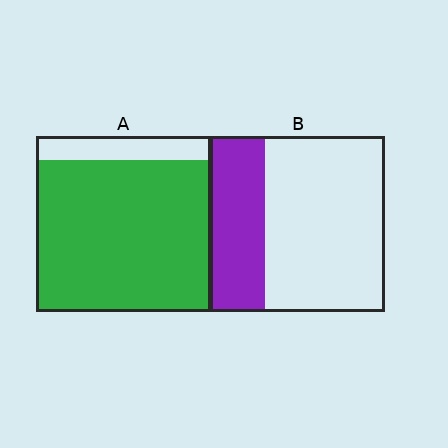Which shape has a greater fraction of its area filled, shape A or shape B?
Shape A.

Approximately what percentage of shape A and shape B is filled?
A is approximately 85% and B is approximately 30%.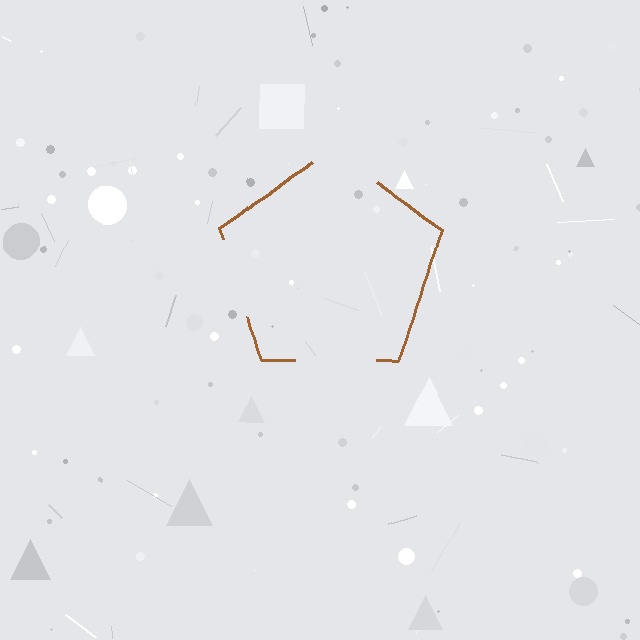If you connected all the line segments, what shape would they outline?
They would outline a pentagon.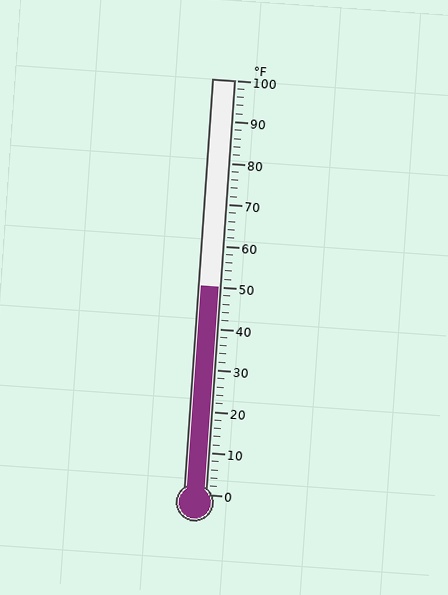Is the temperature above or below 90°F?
The temperature is below 90°F.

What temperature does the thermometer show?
The thermometer shows approximately 50°F.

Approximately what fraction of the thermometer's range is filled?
The thermometer is filled to approximately 50% of its range.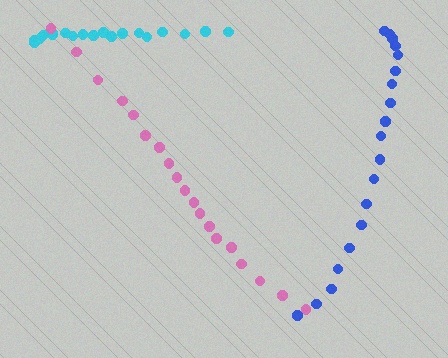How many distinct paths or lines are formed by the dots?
There are 3 distinct paths.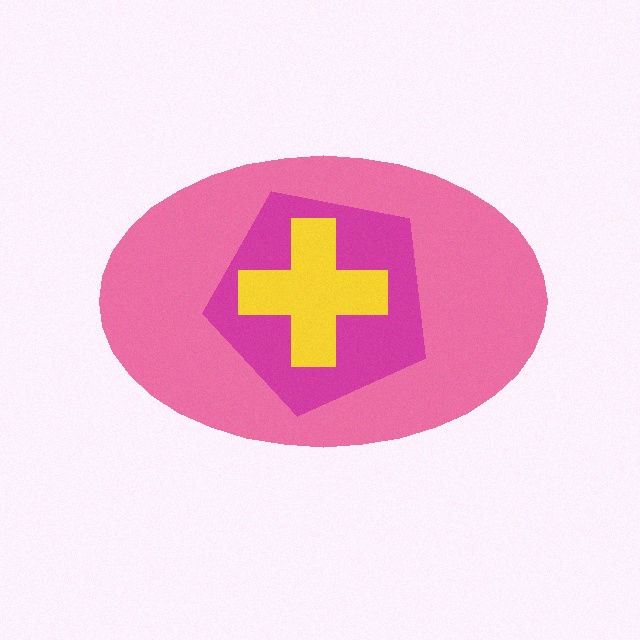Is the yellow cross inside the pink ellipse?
Yes.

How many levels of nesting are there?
3.